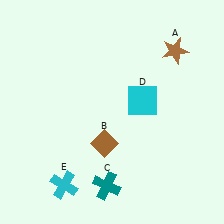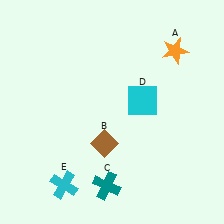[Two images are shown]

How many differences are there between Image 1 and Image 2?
There is 1 difference between the two images.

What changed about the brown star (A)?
In Image 1, A is brown. In Image 2, it changed to orange.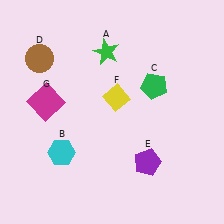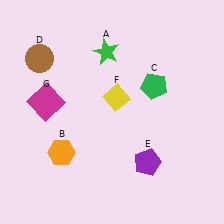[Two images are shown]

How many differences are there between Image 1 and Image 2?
There is 1 difference between the two images.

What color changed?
The hexagon (B) changed from cyan in Image 1 to orange in Image 2.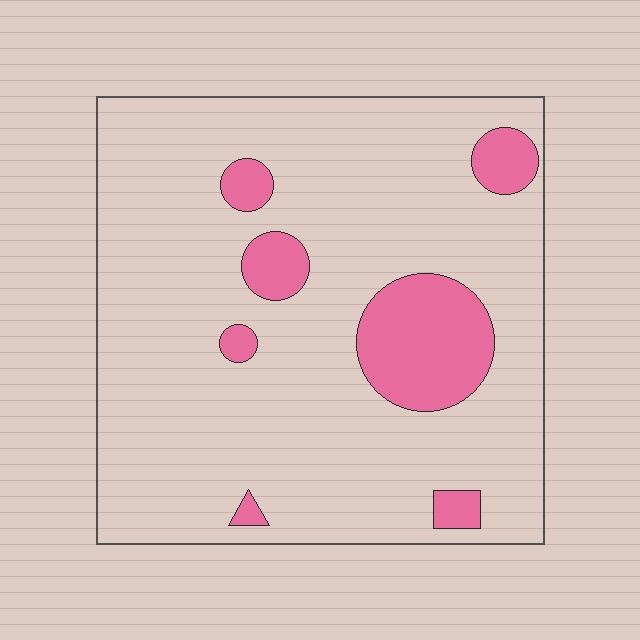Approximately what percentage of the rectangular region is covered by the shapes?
Approximately 15%.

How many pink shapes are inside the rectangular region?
7.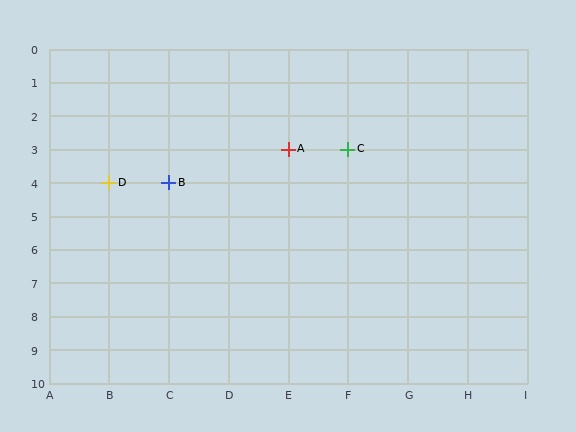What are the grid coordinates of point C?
Point C is at grid coordinates (F, 3).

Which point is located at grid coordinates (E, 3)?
Point A is at (E, 3).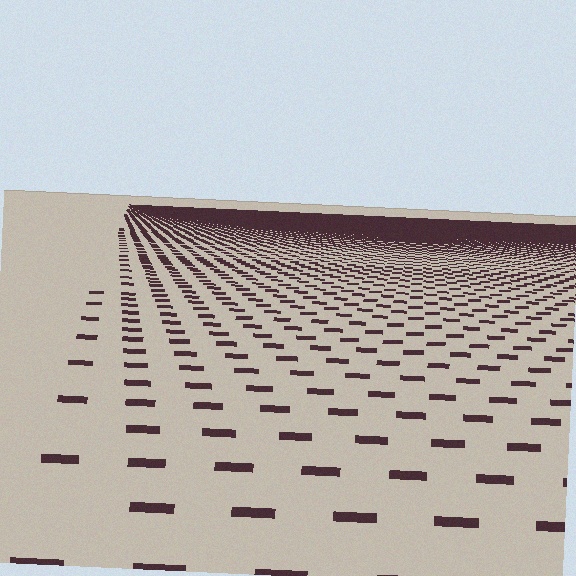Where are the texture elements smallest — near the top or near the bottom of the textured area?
Near the top.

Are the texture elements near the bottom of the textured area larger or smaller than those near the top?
Larger. Near the bottom, elements are closer to the viewer and appear at a bigger on-screen size.